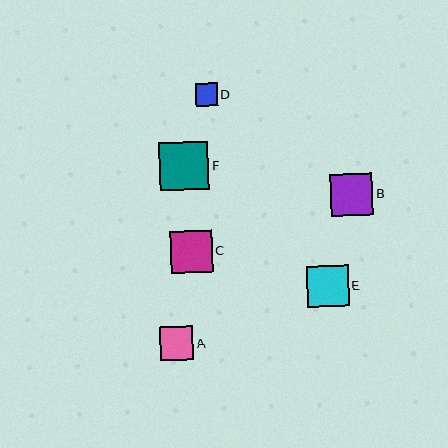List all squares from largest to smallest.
From largest to smallest: F, B, C, E, A, D.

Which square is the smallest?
Square D is the smallest with a size of approximately 22 pixels.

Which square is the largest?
Square F is the largest with a size of approximately 49 pixels.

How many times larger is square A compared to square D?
Square A is approximately 1.5 times the size of square D.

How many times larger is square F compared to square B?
Square F is approximately 1.1 times the size of square B.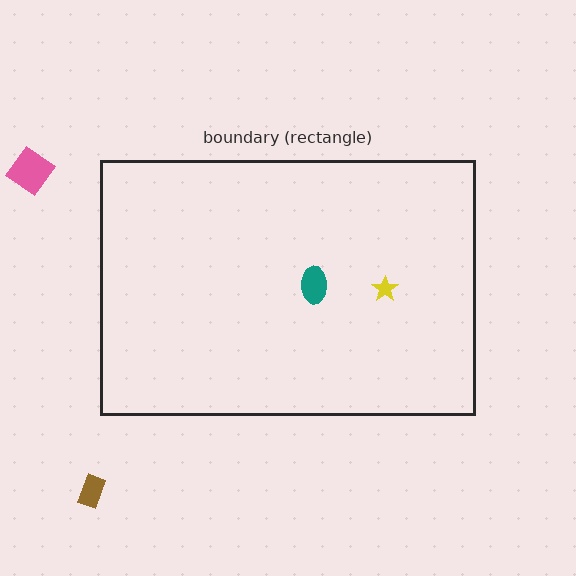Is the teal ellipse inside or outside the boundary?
Inside.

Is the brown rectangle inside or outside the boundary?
Outside.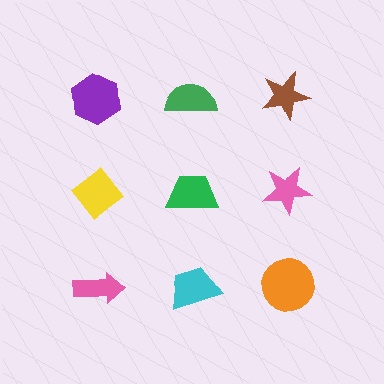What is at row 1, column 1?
A purple hexagon.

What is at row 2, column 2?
A green trapezoid.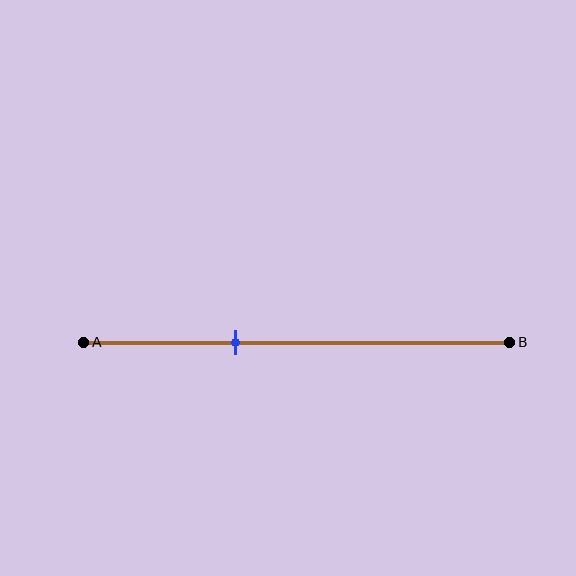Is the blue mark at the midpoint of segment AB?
No, the mark is at about 35% from A, not at the 50% midpoint.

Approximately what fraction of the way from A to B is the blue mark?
The blue mark is approximately 35% of the way from A to B.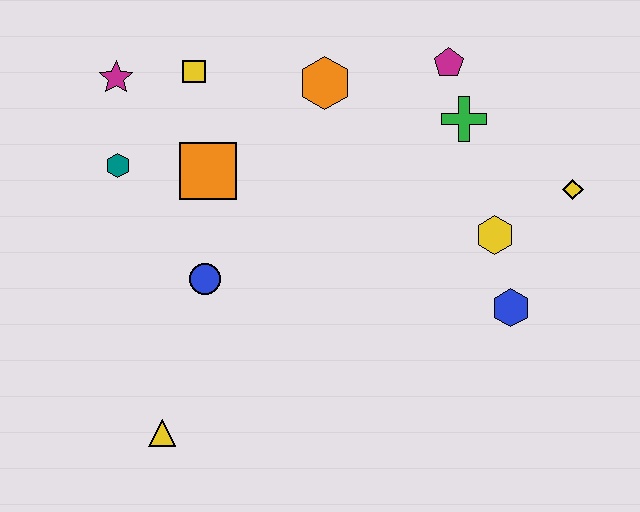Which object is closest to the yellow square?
The magenta star is closest to the yellow square.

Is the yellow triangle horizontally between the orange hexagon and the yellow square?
No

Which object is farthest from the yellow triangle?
The yellow diamond is farthest from the yellow triangle.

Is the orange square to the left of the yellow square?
No